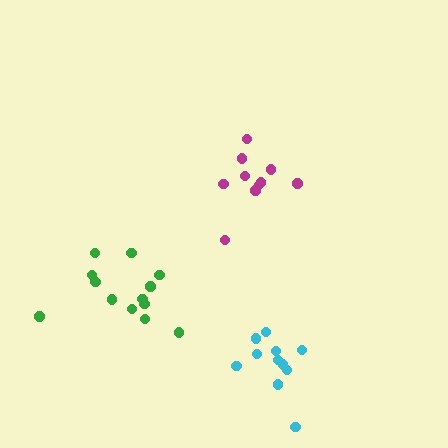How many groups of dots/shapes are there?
There are 3 groups.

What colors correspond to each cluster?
The clusters are colored: magenta, green, cyan.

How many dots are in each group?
Group 1: 10 dots, Group 2: 13 dots, Group 3: 11 dots (34 total).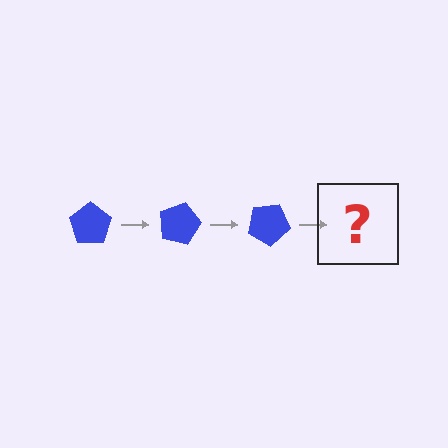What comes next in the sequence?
The next element should be a blue pentagon rotated 45 degrees.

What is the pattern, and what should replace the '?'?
The pattern is that the pentagon rotates 15 degrees each step. The '?' should be a blue pentagon rotated 45 degrees.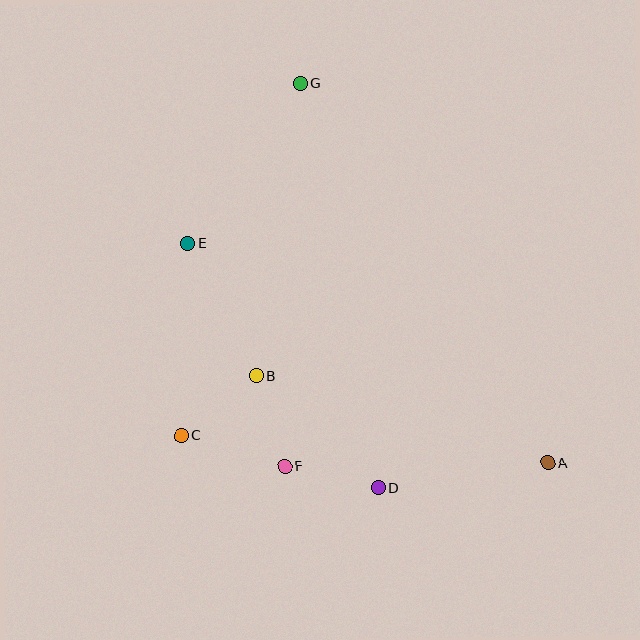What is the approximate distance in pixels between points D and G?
The distance between D and G is approximately 412 pixels.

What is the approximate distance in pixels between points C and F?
The distance between C and F is approximately 108 pixels.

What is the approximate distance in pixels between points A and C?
The distance between A and C is approximately 367 pixels.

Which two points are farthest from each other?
Points A and G are farthest from each other.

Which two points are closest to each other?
Points B and F are closest to each other.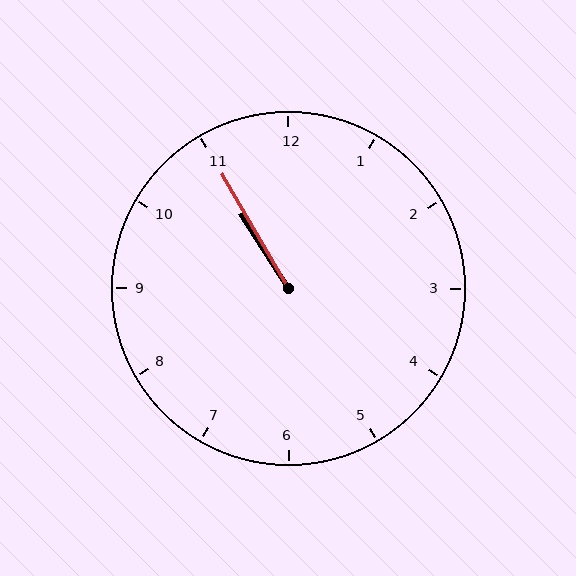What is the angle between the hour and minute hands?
Approximately 2 degrees.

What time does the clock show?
10:55.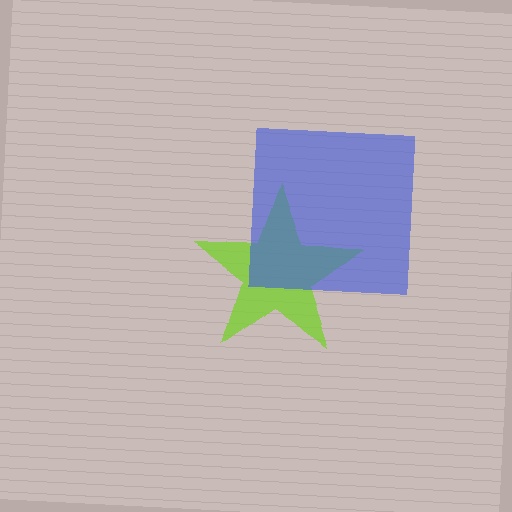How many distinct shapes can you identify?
There are 2 distinct shapes: a lime star, a blue square.